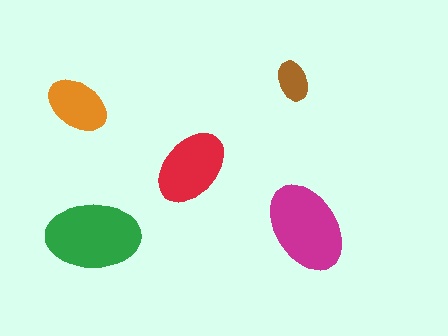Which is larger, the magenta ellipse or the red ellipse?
The magenta one.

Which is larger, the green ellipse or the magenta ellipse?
The green one.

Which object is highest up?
The brown ellipse is topmost.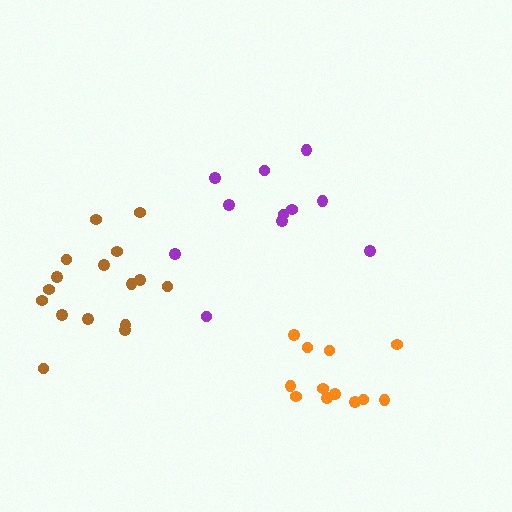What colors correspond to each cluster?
The clusters are colored: purple, brown, orange.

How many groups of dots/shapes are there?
There are 3 groups.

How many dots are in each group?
Group 1: 11 dots, Group 2: 16 dots, Group 3: 12 dots (39 total).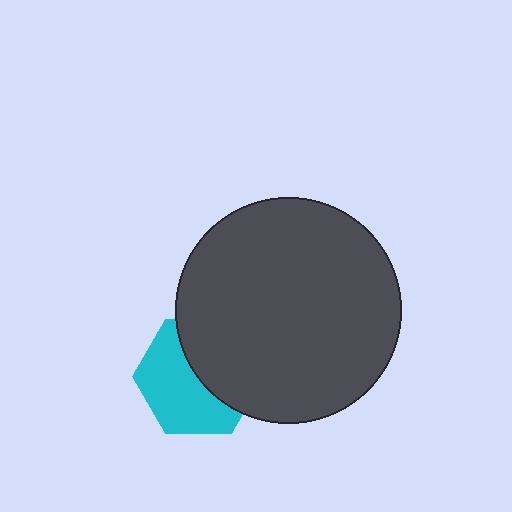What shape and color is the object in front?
The object in front is a dark gray circle.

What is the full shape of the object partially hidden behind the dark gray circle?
The partially hidden object is a cyan hexagon.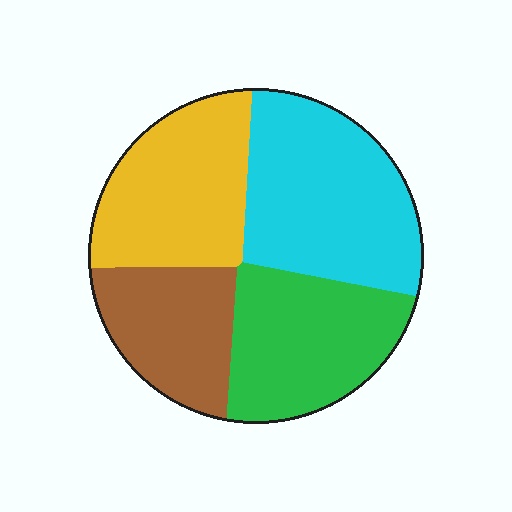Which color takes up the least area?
Brown, at roughly 20%.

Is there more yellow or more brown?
Yellow.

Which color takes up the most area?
Cyan, at roughly 30%.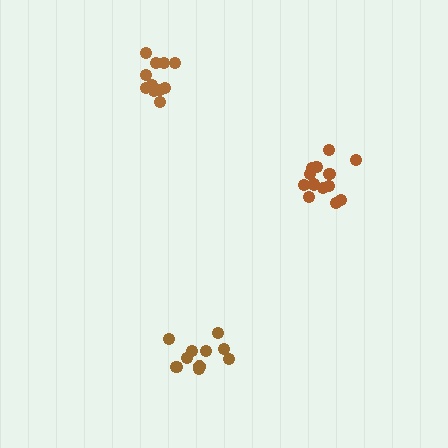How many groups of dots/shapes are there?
There are 3 groups.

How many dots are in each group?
Group 1: 13 dots, Group 2: 10 dots, Group 3: 11 dots (34 total).